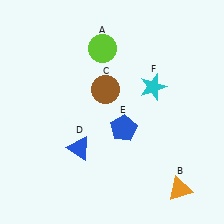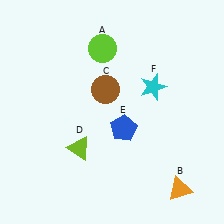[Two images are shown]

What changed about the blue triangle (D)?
In Image 1, D is blue. In Image 2, it changed to lime.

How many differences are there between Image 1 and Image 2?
There is 1 difference between the two images.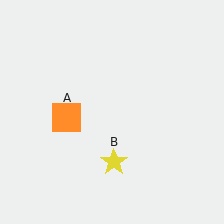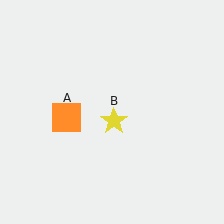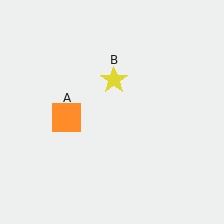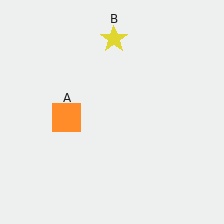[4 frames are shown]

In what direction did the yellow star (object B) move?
The yellow star (object B) moved up.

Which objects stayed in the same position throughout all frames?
Orange square (object A) remained stationary.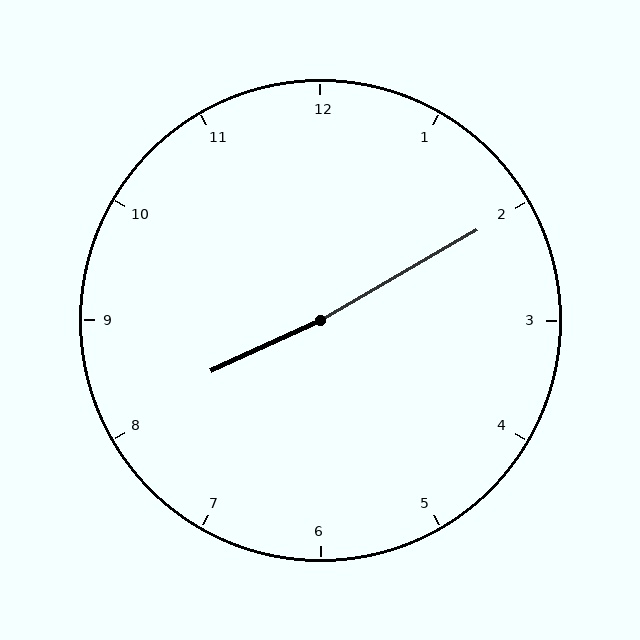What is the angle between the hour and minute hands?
Approximately 175 degrees.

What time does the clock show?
8:10.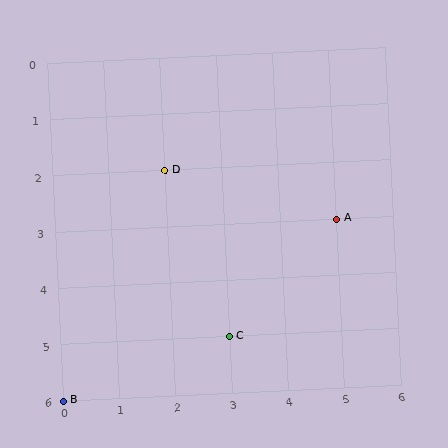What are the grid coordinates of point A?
Point A is at grid coordinates (5, 3).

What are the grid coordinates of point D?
Point D is at grid coordinates (2, 2).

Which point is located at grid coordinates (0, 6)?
Point B is at (0, 6).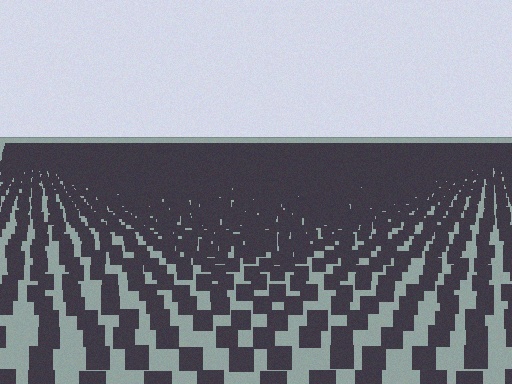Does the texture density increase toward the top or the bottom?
Density increases toward the top.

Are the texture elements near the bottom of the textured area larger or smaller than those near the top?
Larger. Near the bottom, elements are closer to the viewer and appear at a bigger on-screen size.